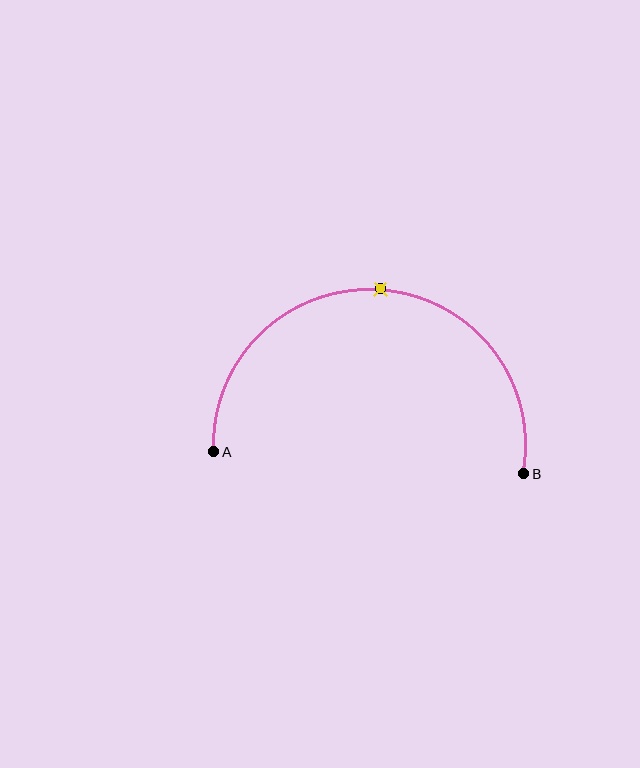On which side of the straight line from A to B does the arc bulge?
The arc bulges above the straight line connecting A and B.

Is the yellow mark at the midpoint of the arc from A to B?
Yes. The yellow mark lies on the arc at equal arc-length from both A and B — it is the arc midpoint.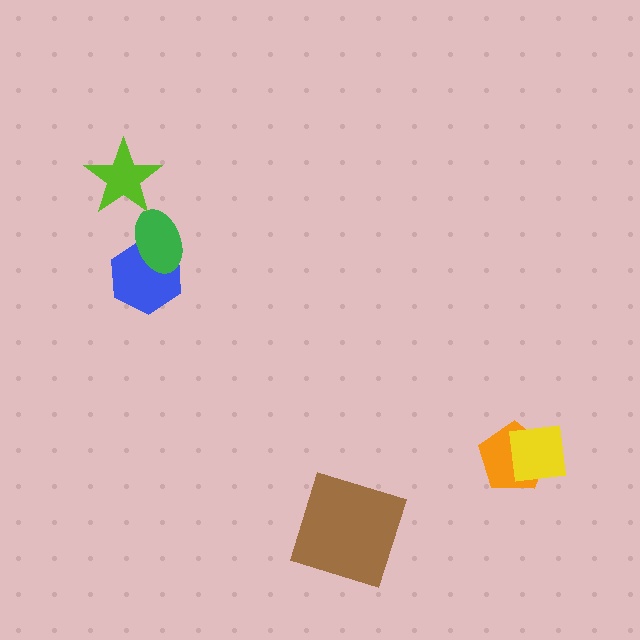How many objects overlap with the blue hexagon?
1 object overlaps with the blue hexagon.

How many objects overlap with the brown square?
0 objects overlap with the brown square.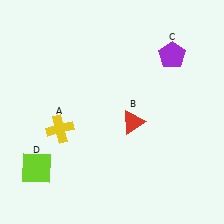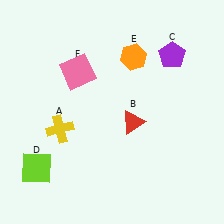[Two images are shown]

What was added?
An orange hexagon (E), a pink square (F) were added in Image 2.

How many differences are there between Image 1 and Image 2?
There are 2 differences between the two images.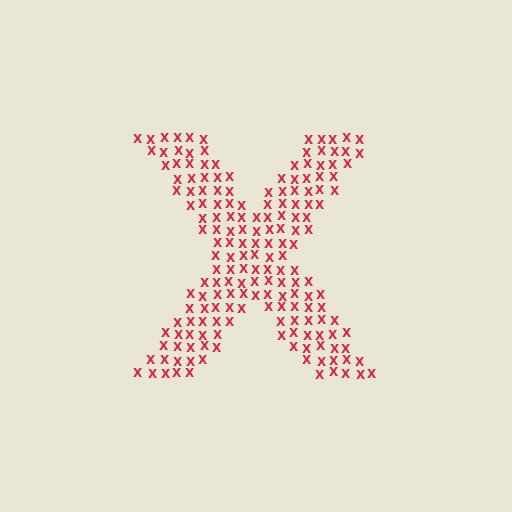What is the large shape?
The large shape is the letter X.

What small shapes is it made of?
It is made of small letter X's.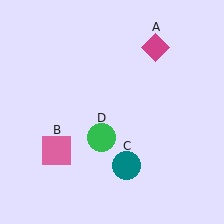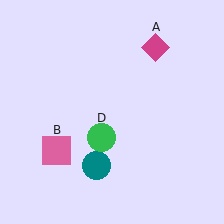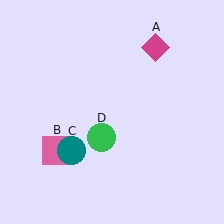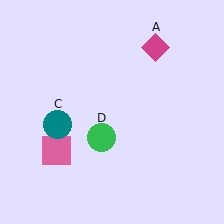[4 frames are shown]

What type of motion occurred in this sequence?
The teal circle (object C) rotated clockwise around the center of the scene.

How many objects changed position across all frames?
1 object changed position: teal circle (object C).